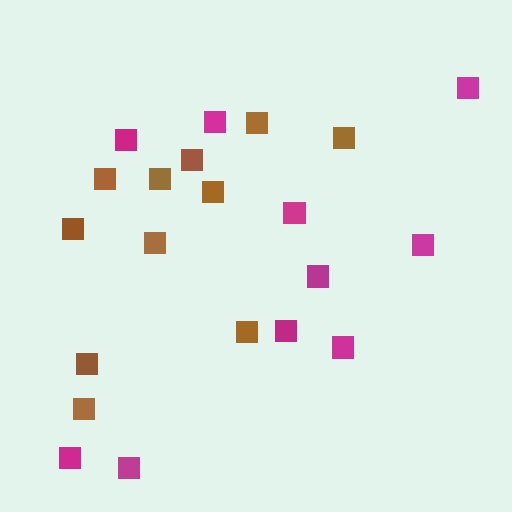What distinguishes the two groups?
There are 2 groups: one group of brown squares (11) and one group of magenta squares (10).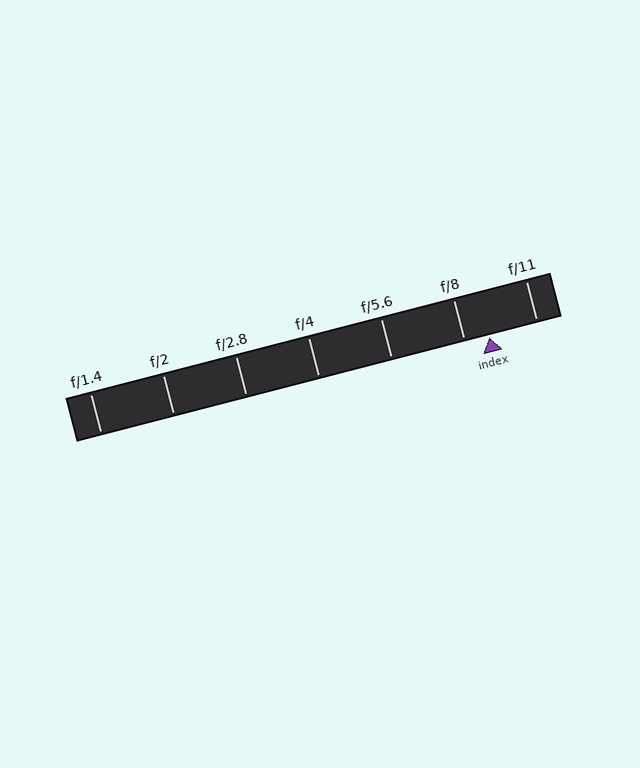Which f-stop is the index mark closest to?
The index mark is closest to f/8.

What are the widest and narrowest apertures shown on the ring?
The widest aperture shown is f/1.4 and the narrowest is f/11.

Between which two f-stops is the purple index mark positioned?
The index mark is between f/8 and f/11.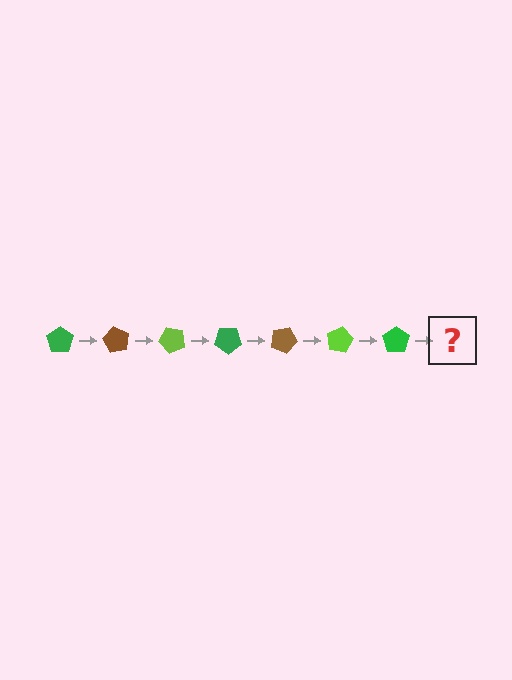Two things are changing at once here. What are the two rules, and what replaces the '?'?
The two rules are that it rotates 60 degrees each step and the color cycles through green, brown, and lime. The '?' should be a brown pentagon, rotated 420 degrees from the start.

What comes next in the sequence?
The next element should be a brown pentagon, rotated 420 degrees from the start.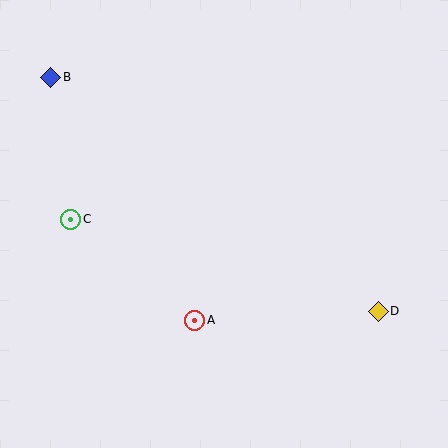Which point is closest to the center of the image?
Point A at (195, 320) is closest to the center.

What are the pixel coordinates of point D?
Point D is at (378, 311).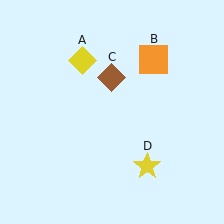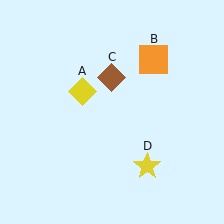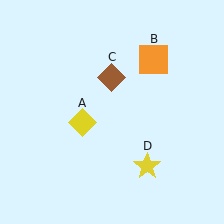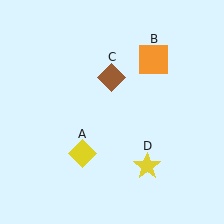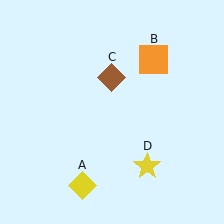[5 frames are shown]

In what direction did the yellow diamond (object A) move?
The yellow diamond (object A) moved down.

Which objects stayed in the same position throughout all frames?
Orange square (object B) and brown diamond (object C) and yellow star (object D) remained stationary.